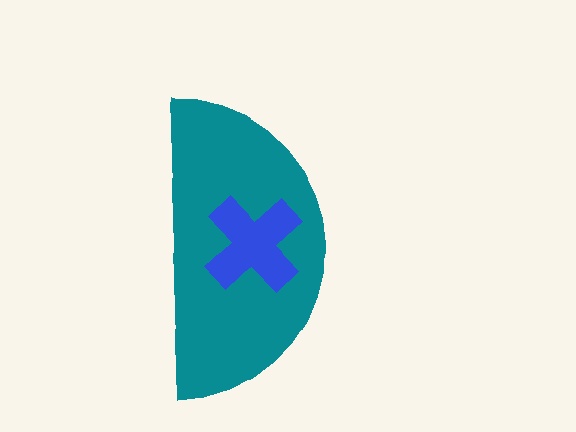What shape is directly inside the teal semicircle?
The blue cross.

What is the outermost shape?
The teal semicircle.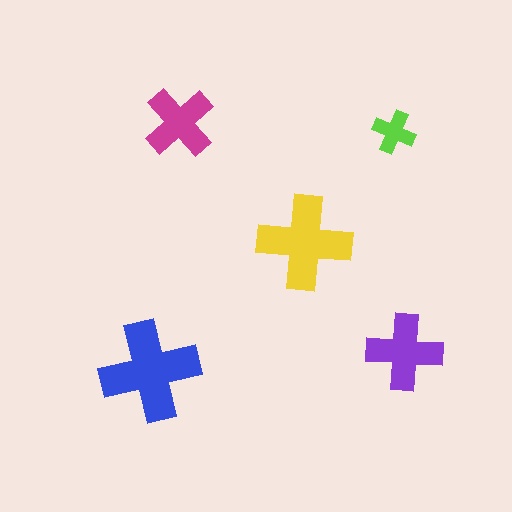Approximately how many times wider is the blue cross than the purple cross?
About 1.5 times wider.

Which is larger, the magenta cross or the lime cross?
The magenta one.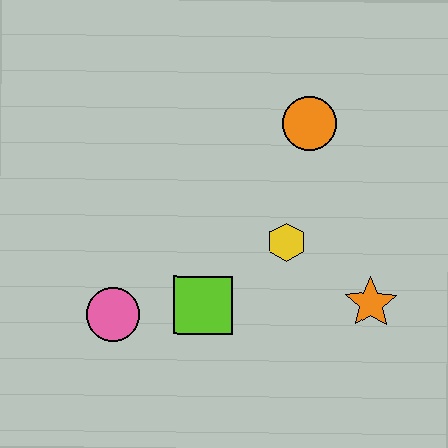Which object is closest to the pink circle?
The lime square is closest to the pink circle.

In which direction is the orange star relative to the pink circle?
The orange star is to the right of the pink circle.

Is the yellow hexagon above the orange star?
Yes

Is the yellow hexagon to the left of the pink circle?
No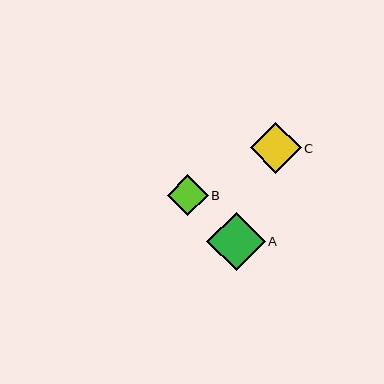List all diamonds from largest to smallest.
From largest to smallest: A, C, B.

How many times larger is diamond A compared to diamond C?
Diamond A is approximately 1.1 times the size of diamond C.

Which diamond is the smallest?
Diamond B is the smallest with a size of approximately 41 pixels.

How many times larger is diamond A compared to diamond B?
Diamond A is approximately 1.4 times the size of diamond B.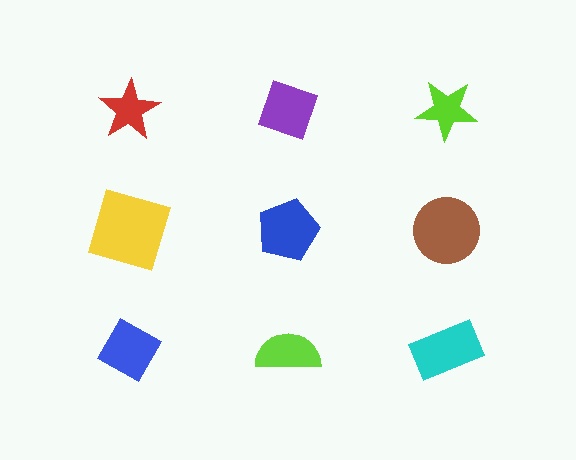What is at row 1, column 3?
A lime star.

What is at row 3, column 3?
A cyan rectangle.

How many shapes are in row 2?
3 shapes.